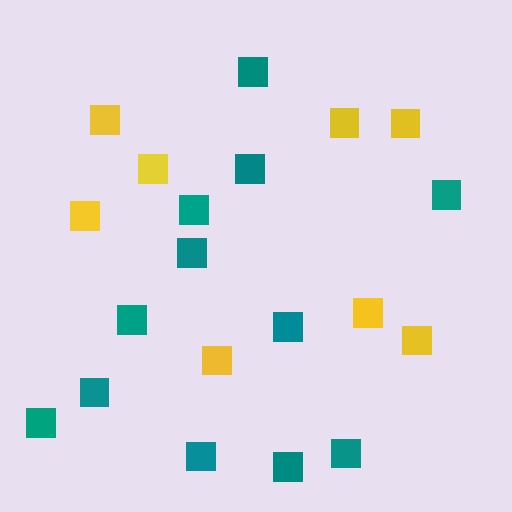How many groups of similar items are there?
There are 2 groups: one group of yellow squares (8) and one group of teal squares (12).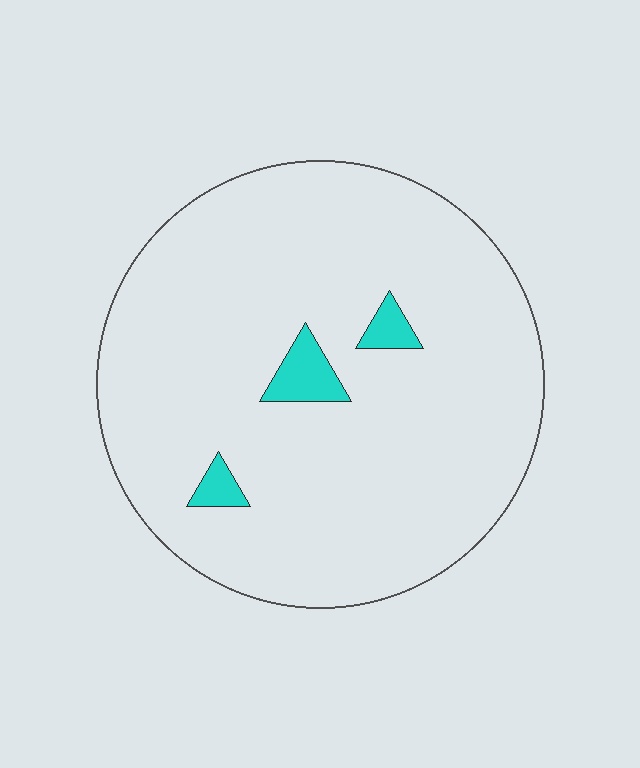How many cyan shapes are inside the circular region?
3.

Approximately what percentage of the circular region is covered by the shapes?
Approximately 5%.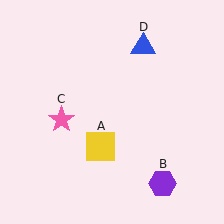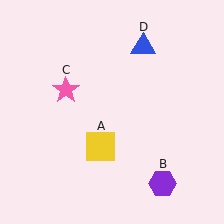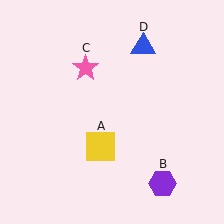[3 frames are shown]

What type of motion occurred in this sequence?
The pink star (object C) rotated clockwise around the center of the scene.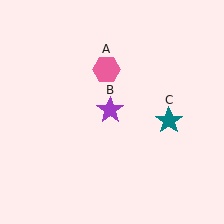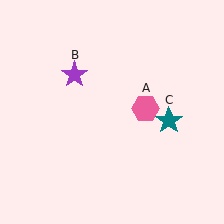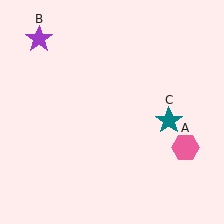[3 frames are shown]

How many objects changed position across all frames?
2 objects changed position: pink hexagon (object A), purple star (object B).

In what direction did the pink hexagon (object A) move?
The pink hexagon (object A) moved down and to the right.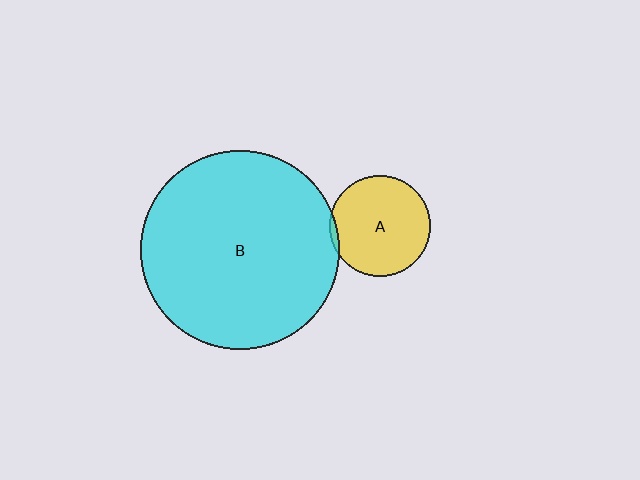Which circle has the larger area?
Circle B (cyan).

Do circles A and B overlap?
Yes.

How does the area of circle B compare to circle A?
Approximately 3.9 times.